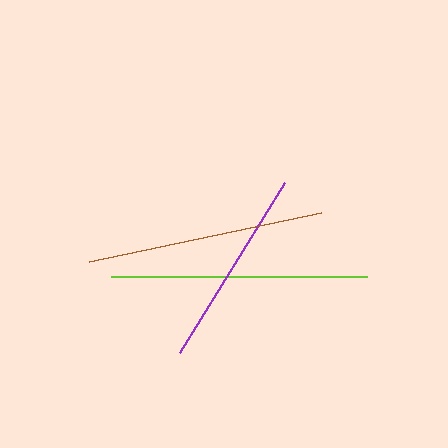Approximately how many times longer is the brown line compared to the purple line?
The brown line is approximately 1.2 times the length of the purple line.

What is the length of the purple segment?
The purple segment is approximately 200 pixels long.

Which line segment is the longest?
The lime line is the longest at approximately 255 pixels.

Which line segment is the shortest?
The purple line is the shortest at approximately 200 pixels.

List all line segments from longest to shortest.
From longest to shortest: lime, brown, purple.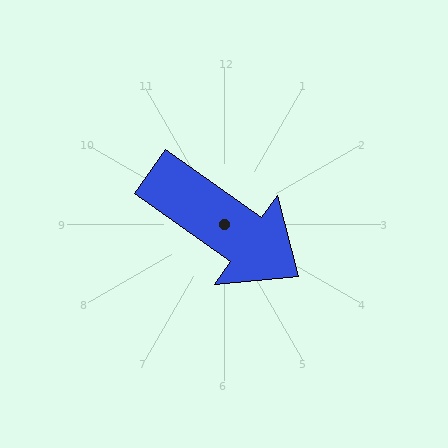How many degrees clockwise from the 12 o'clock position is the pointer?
Approximately 125 degrees.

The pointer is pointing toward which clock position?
Roughly 4 o'clock.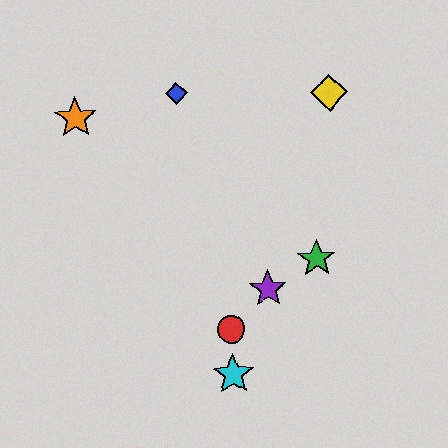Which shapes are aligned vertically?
The red circle, the cyan star are aligned vertically.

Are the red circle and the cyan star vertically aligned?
Yes, both are at x≈231.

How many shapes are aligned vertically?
2 shapes (the red circle, the cyan star) are aligned vertically.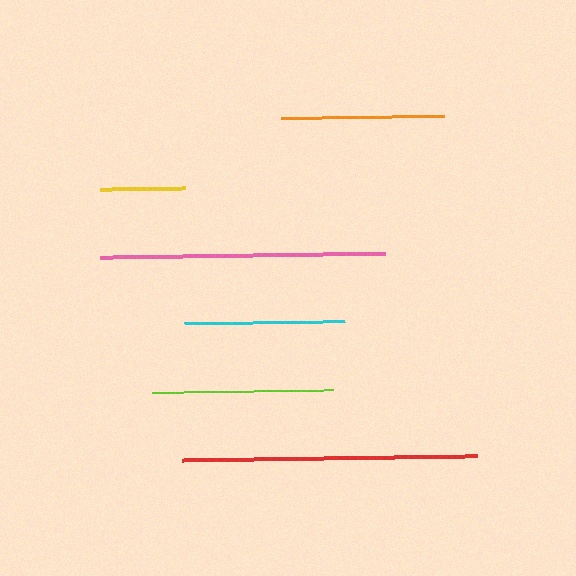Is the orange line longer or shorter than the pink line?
The pink line is longer than the orange line.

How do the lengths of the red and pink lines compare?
The red and pink lines are approximately the same length.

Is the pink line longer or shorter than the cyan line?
The pink line is longer than the cyan line.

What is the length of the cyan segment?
The cyan segment is approximately 161 pixels long.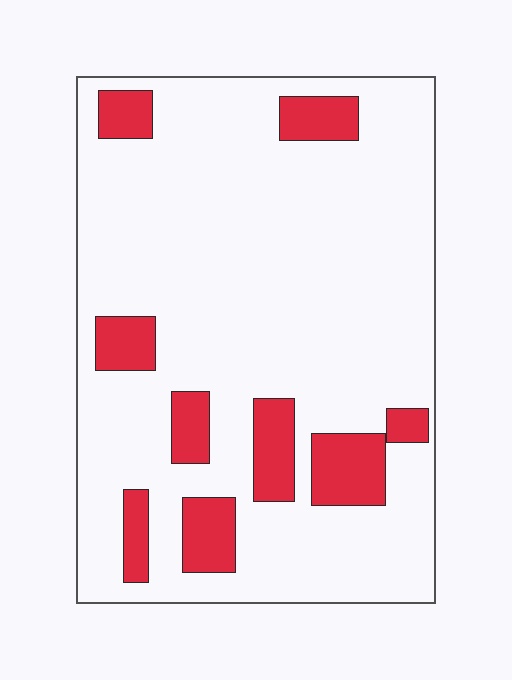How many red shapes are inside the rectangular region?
9.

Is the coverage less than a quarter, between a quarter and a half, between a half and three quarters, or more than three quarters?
Less than a quarter.